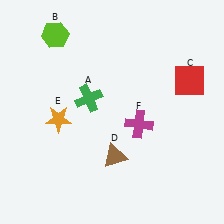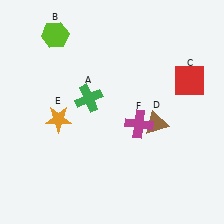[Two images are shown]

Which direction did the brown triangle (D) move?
The brown triangle (D) moved right.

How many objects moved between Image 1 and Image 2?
1 object moved between the two images.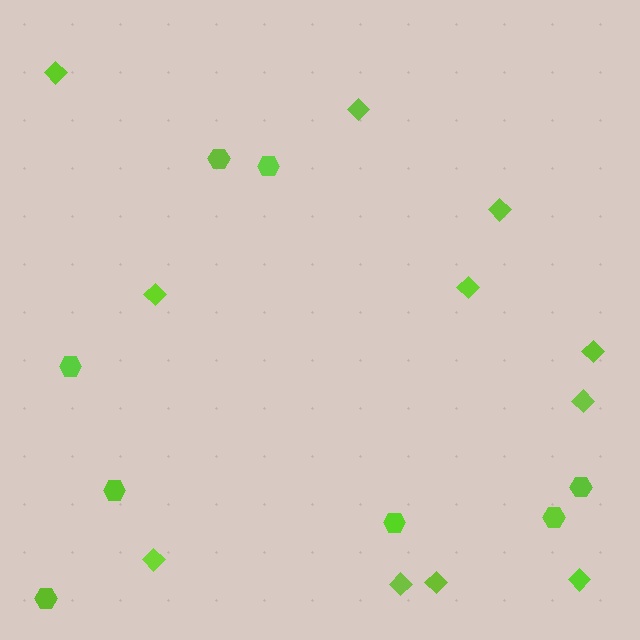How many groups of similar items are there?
There are 2 groups: one group of diamonds (11) and one group of hexagons (8).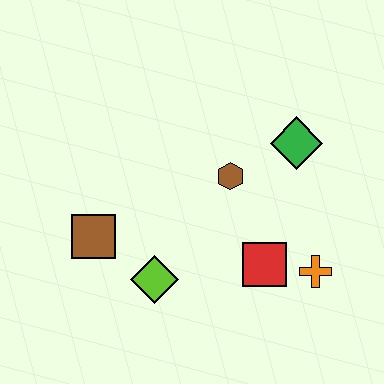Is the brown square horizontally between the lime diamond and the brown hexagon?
No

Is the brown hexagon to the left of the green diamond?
Yes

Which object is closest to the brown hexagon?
The green diamond is closest to the brown hexagon.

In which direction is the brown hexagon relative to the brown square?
The brown hexagon is to the right of the brown square.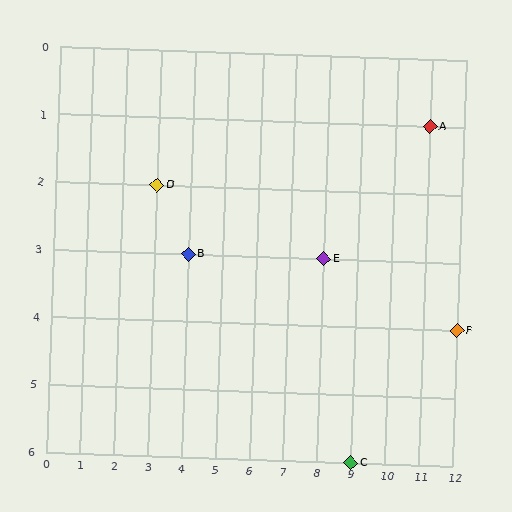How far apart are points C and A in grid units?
Points C and A are 2 columns and 5 rows apart (about 5.4 grid units diagonally).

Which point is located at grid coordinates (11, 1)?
Point A is at (11, 1).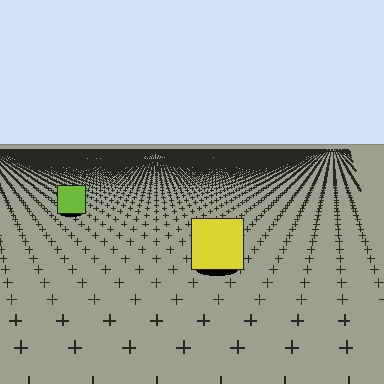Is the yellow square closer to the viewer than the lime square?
Yes. The yellow square is closer — you can tell from the texture gradient: the ground texture is coarser near it.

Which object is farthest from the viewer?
The lime square is farthest from the viewer. It appears smaller and the ground texture around it is denser.